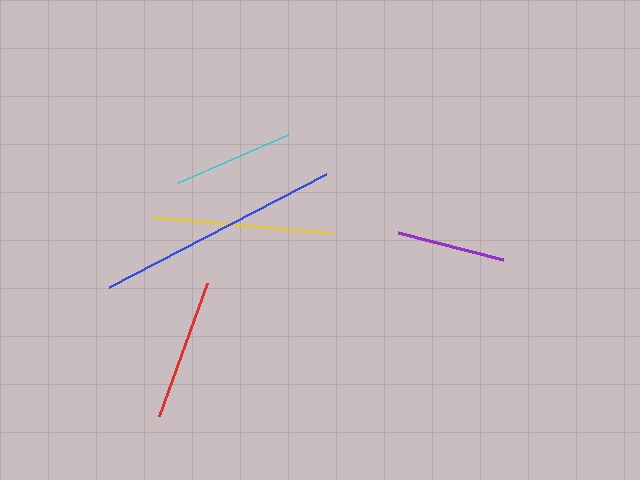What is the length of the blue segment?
The blue segment is approximately 244 pixels long.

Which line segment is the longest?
The blue line is the longest at approximately 244 pixels.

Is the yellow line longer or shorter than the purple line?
The yellow line is longer than the purple line.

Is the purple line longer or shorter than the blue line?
The blue line is longer than the purple line.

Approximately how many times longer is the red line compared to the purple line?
The red line is approximately 1.3 times the length of the purple line.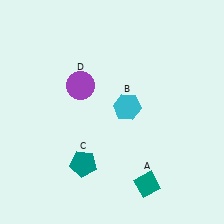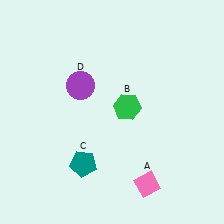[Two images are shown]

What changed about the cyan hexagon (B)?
In Image 1, B is cyan. In Image 2, it changed to green.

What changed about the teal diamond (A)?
In Image 1, A is teal. In Image 2, it changed to pink.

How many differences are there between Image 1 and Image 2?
There are 2 differences between the two images.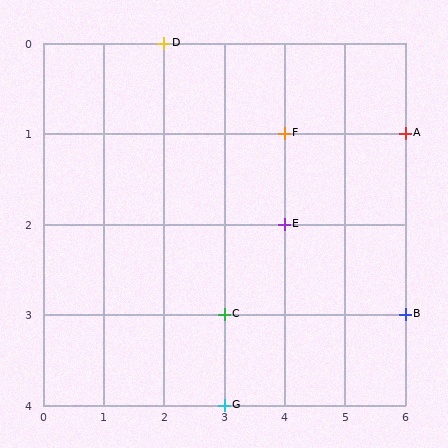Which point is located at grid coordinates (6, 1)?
Point A is at (6, 1).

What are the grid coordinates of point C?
Point C is at grid coordinates (3, 3).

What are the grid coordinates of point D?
Point D is at grid coordinates (2, 0).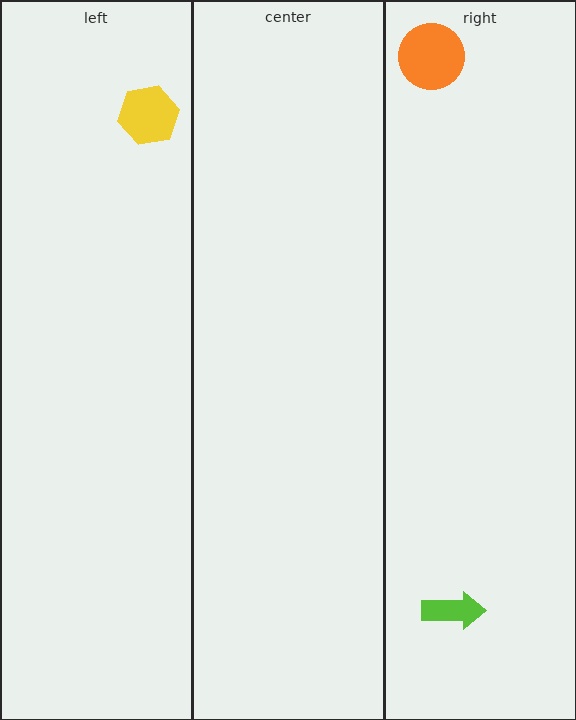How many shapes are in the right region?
2.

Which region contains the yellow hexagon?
The left region.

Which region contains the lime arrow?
The right region.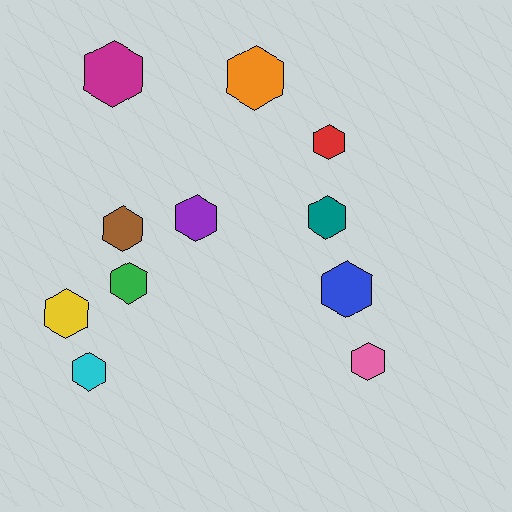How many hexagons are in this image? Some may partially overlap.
There are 11 hexagons.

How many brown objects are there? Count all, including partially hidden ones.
There is 1 brown object.